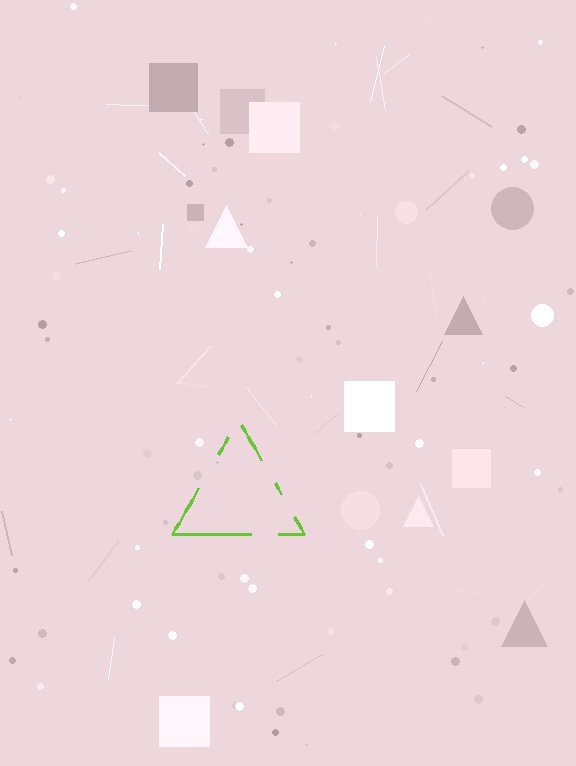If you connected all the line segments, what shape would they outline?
They would outline a triangle.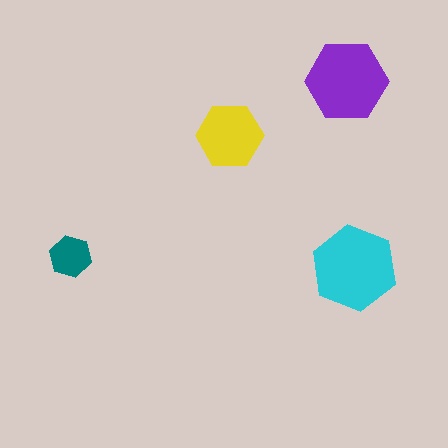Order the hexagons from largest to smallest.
the cyan one, the purple one, the yellow one, the teal one.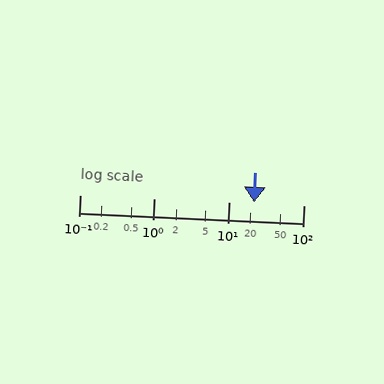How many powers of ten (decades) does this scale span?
The scale spans 3 decades, from 0.1 to 100.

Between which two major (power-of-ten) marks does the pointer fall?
The pointer is between 10 and 100.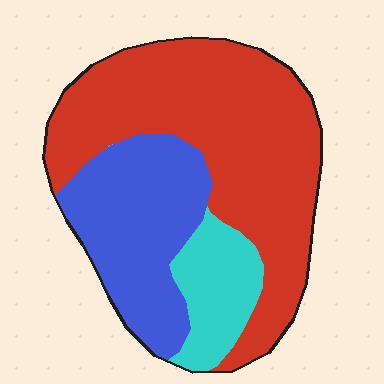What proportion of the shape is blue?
Blue takes up about one third (1/3) of the shape.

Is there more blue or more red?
Red.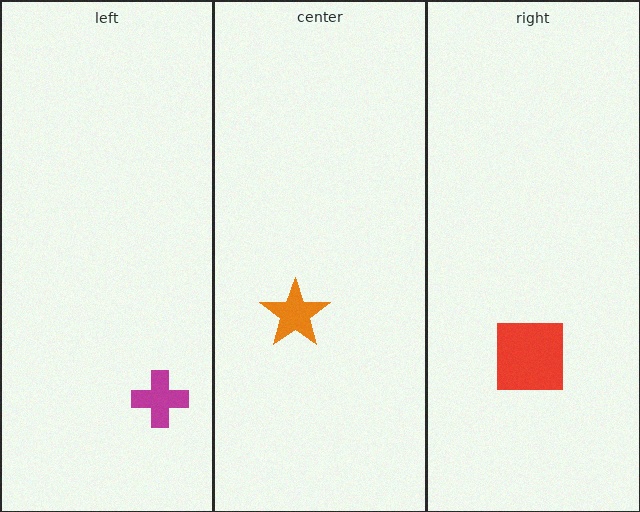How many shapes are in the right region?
1.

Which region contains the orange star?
The center region.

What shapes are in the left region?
The magenta cross.